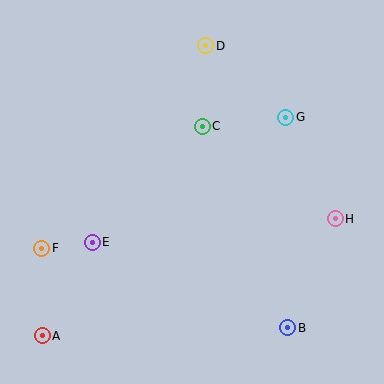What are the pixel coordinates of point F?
Point F is at (42, 248).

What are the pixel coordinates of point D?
Point D is at (206, 46).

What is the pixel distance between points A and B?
The distance between A and B is 246 pixels.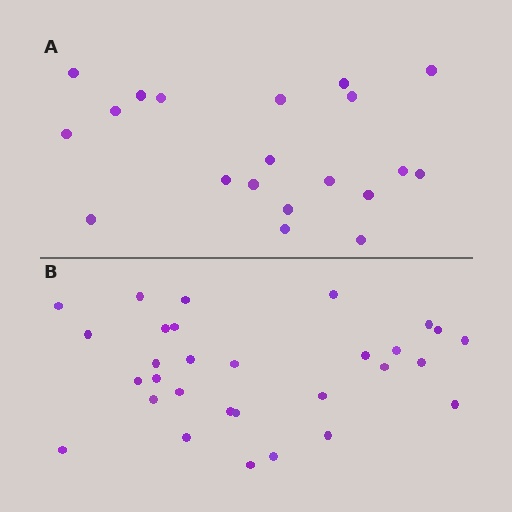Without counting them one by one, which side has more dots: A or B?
Region B (the bottom region) has more dots.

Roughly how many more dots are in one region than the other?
Region B has roughly 10 or so more dots than region A.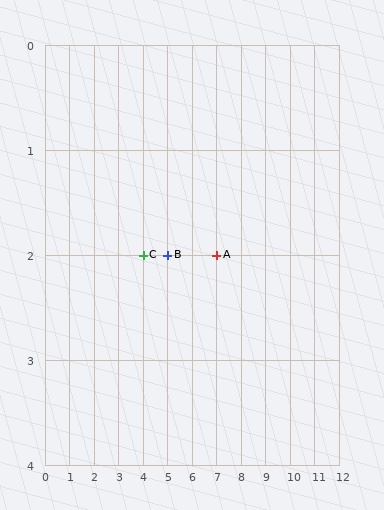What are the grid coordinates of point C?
Point C is at grid coordinates (4, 2).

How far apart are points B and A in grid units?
Points B and A are 2 columns apart.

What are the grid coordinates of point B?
Point B is at grid coordinates (5, 2).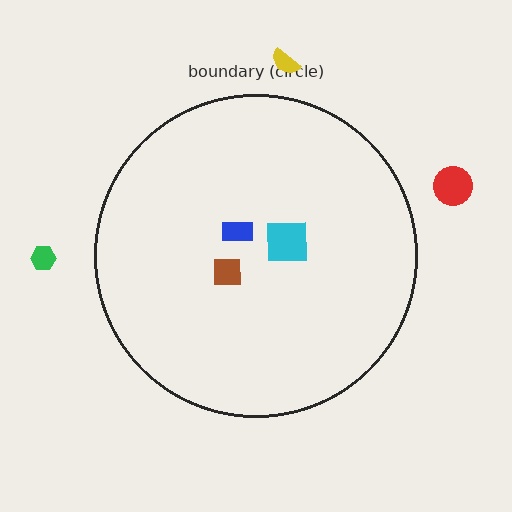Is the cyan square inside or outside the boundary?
Inside.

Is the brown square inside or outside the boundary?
Inside.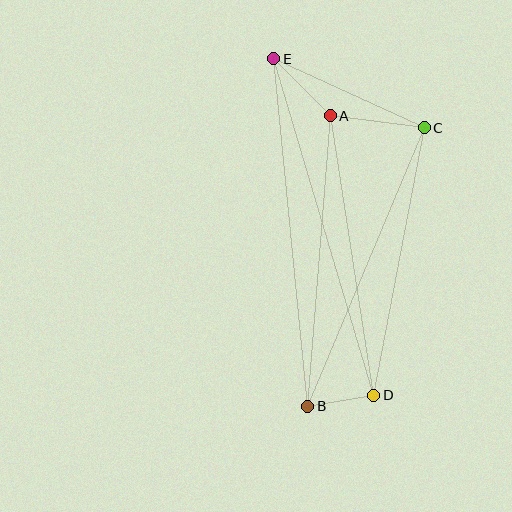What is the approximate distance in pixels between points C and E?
The distance between C and E is approximately 165 pixels.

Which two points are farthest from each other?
Points D and E are farthest from each other.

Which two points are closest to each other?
Points B and D are closest to each other.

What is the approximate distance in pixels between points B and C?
The distance between B and C is approximately 302 pixels.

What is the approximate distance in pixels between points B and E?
The distance between B and E is approximately 349 pixels.